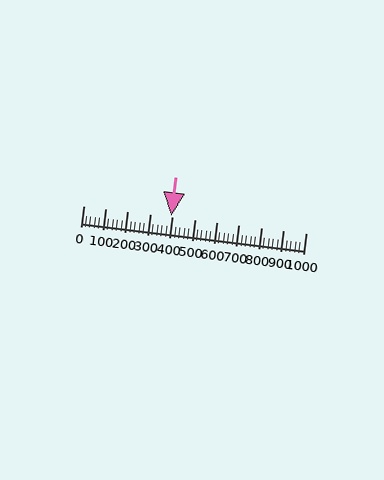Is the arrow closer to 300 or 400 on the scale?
The arrow is closer to 400.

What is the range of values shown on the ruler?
The ruler shows values from 0 to 1000.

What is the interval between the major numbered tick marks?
The major tick marks are spaced 100 units apart.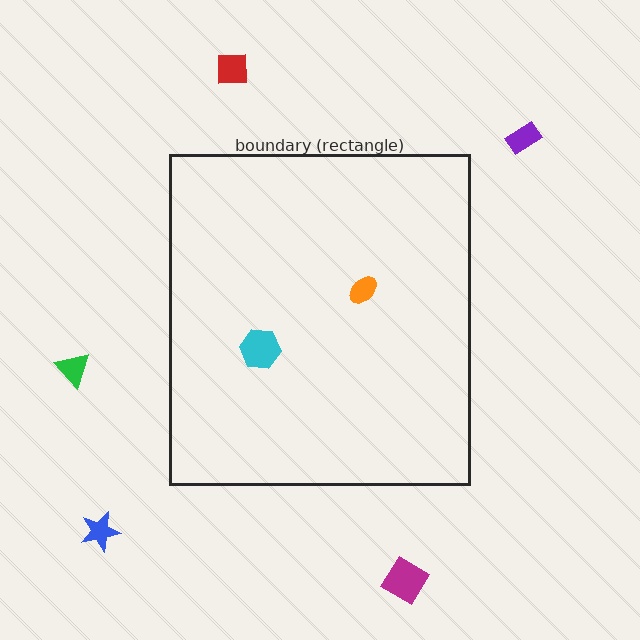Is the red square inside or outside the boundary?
Outside.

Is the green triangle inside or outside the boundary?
Outside.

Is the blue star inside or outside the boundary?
Outside.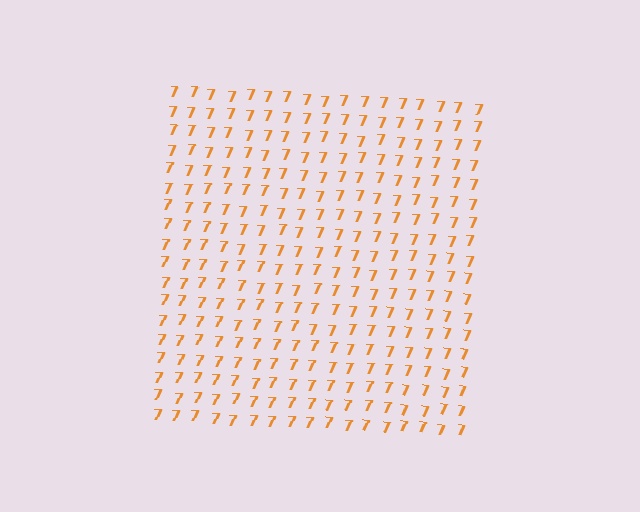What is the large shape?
The large shape is a square.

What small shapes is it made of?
It is made of small digit 7's.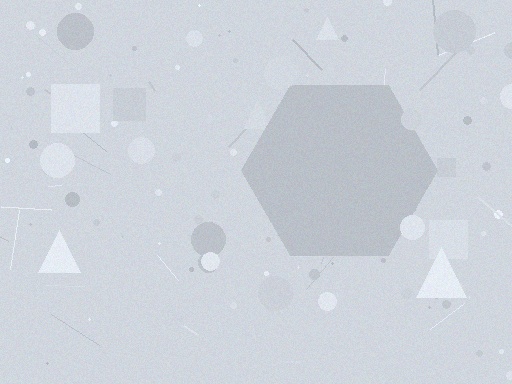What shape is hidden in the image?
A hexagon is hidden in the image.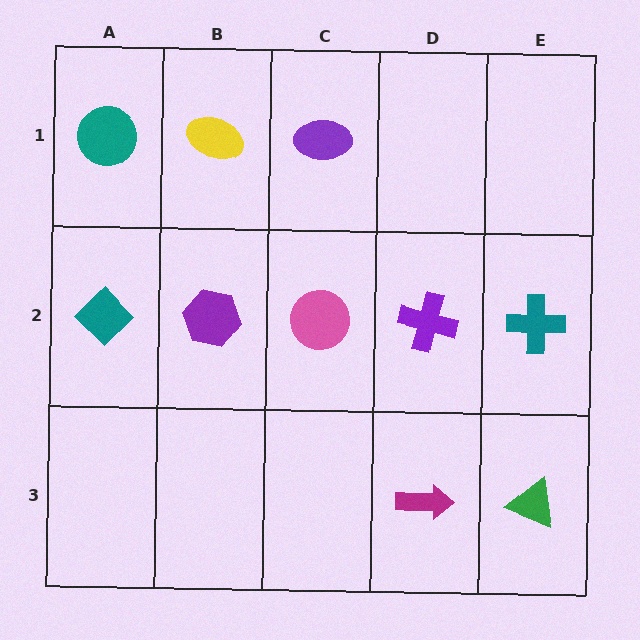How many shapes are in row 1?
3 shapes.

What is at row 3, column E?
A green triangle.